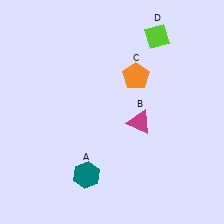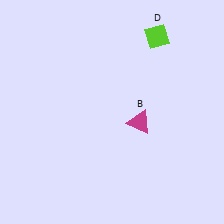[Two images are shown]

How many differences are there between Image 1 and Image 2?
There are 2 differences between the two images.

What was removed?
The orange pentagon (C), the teal hexagon (A) were removed in Image 2.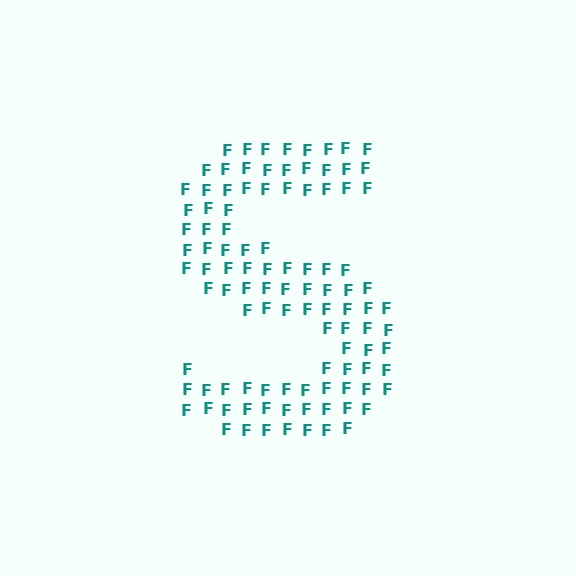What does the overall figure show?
The overall figure shows the letter S.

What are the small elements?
The small elements are letter F's.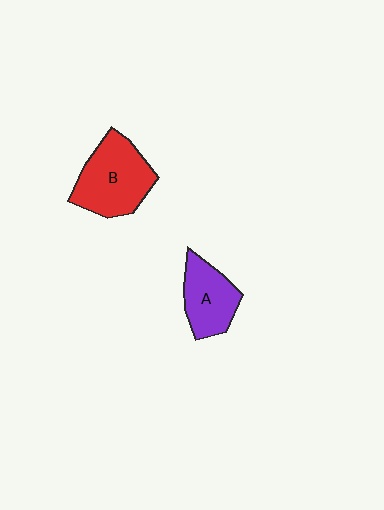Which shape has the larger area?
Shape B (red).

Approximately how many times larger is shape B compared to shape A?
Approximately 1.4 times.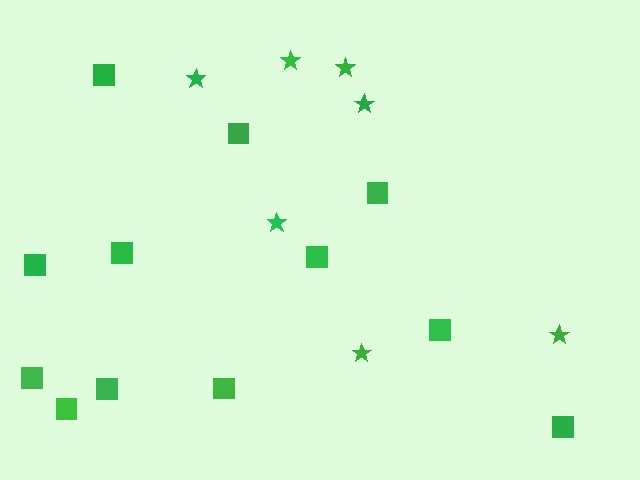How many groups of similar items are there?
There are 2 groups: one group of squares (12) and one group of stars (7).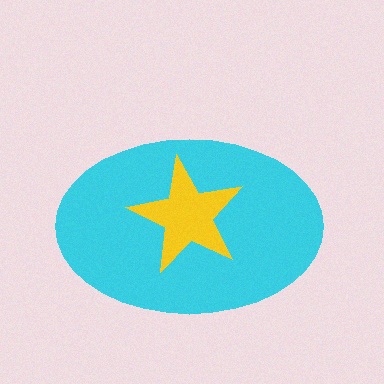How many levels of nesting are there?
2.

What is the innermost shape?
The yellow star.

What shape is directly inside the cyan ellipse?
The yellow star.